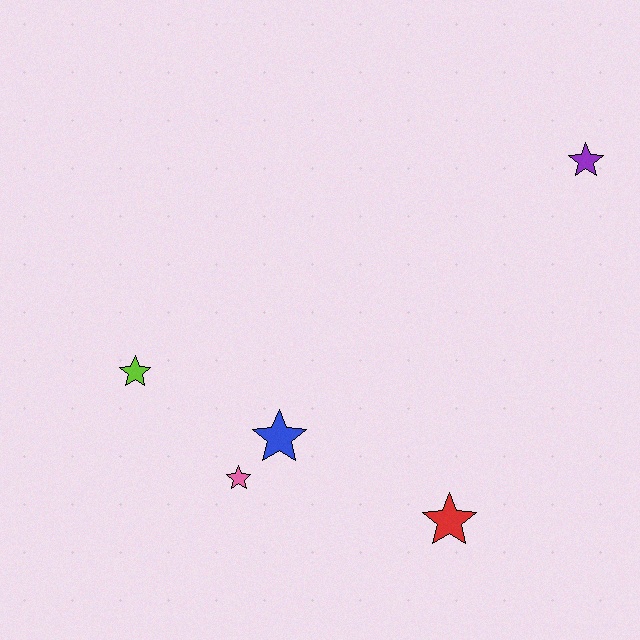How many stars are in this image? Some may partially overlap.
There are 5 stars.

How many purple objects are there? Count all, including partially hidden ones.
There is 1 purple object.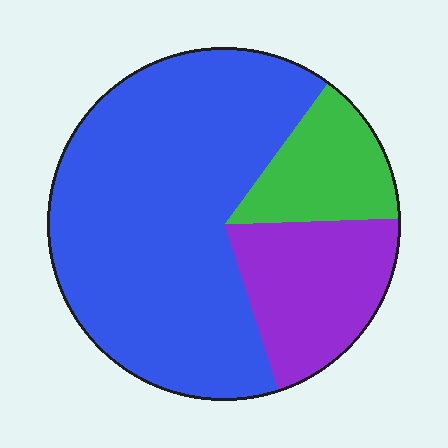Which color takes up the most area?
Blue, at roughly 65%.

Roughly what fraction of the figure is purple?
Purple covers about 20% of the figure.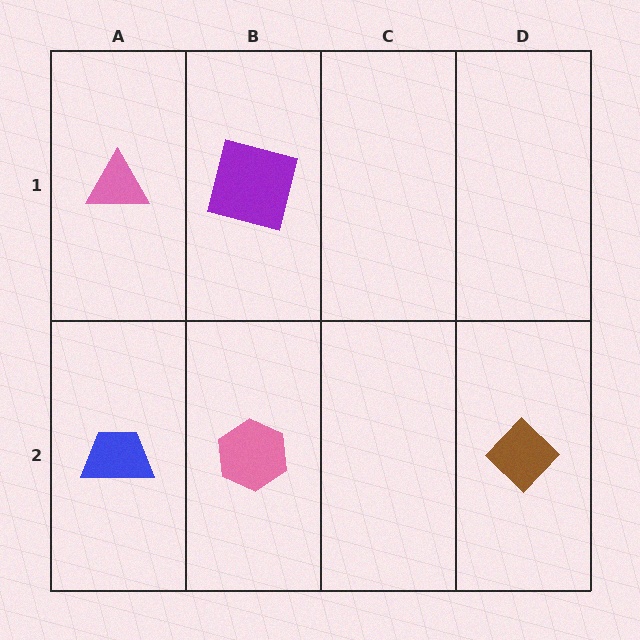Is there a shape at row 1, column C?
No, that cell is empty.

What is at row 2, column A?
A blue trapezoid.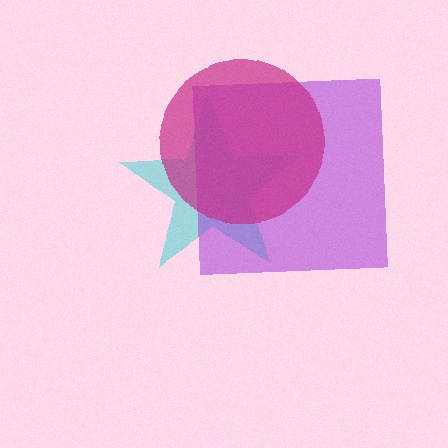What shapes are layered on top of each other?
The layered shapes are: a cyan star, a purple square, a magenta circle.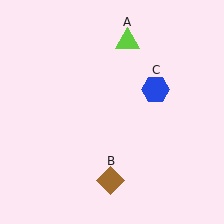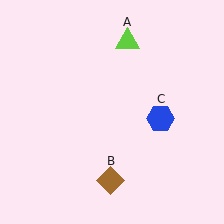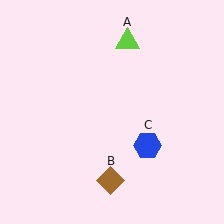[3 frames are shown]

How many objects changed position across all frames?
1 object changed position: blue hexagon (object C).